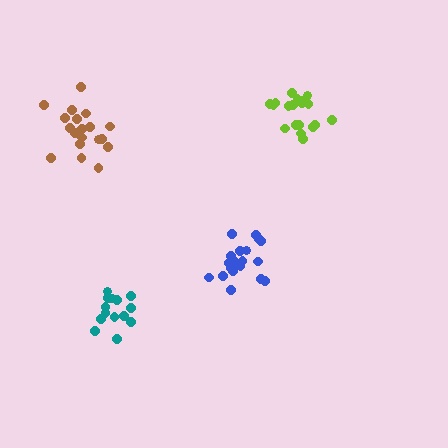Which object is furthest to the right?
The lime cluster is rightmost.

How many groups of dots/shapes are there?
There are 4 groups.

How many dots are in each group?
Group 1: 19 dots, Group 2: 15 dots, Group 3: 19 dots, Group 4: 19 dots (72 total).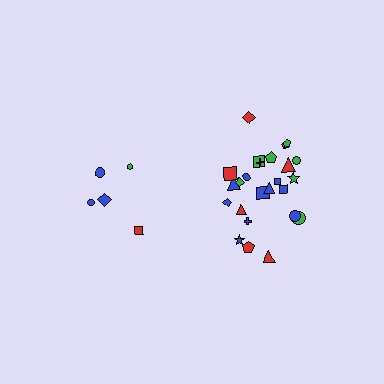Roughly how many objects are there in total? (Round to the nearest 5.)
Roughly 30 objects in total.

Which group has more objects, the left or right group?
The right group.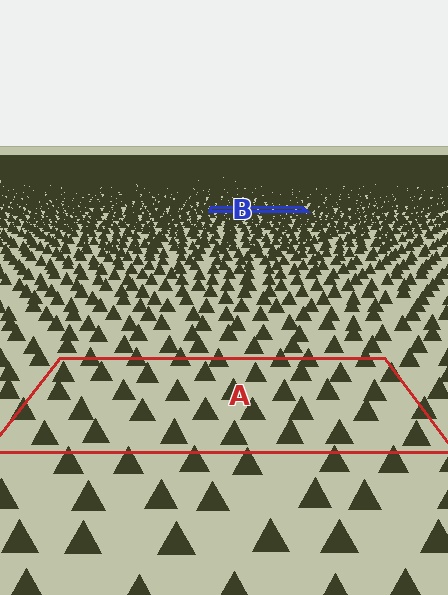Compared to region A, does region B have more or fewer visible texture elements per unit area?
Region B has more texture elements per unit area — they are packed more densely because it is farther away.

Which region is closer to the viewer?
Region A is closer. The texture elements there are larger and more spread out.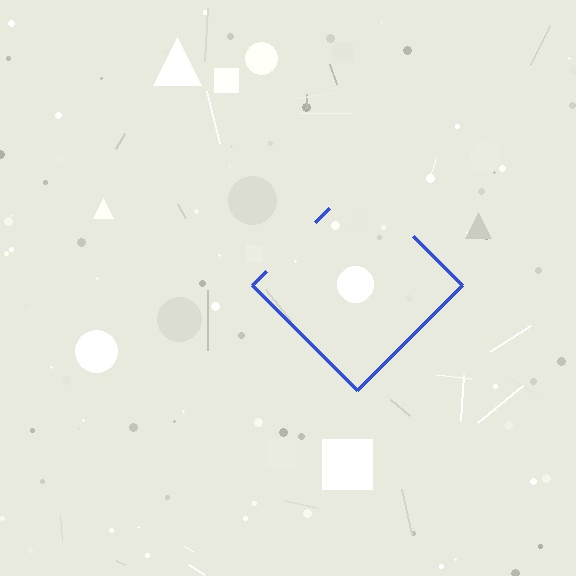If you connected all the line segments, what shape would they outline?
They would outline a diamond.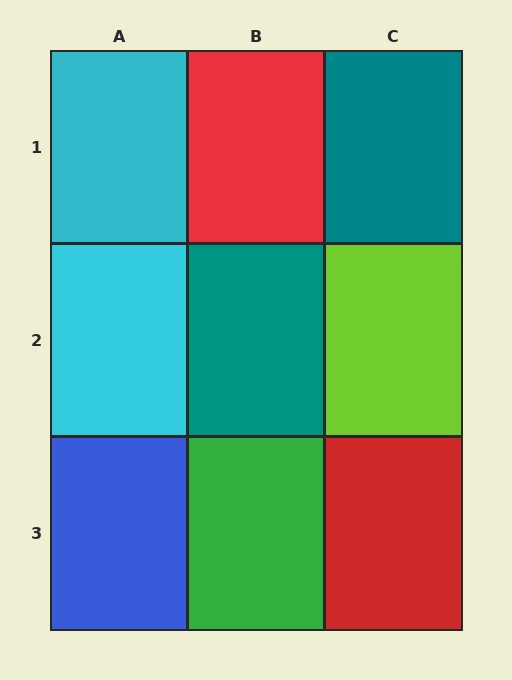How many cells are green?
1 cell is green.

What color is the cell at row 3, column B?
Green.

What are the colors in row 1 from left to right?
Cyan, red, teal.